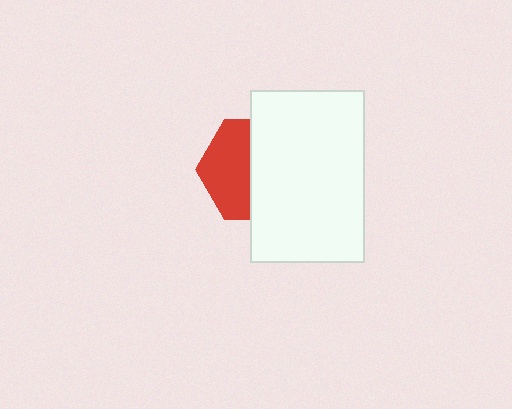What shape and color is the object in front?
The object in front is a white rectangle.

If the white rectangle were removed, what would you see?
You would see the complete red hexagon.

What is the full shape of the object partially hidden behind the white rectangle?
The partially hidden object is a red hexagon.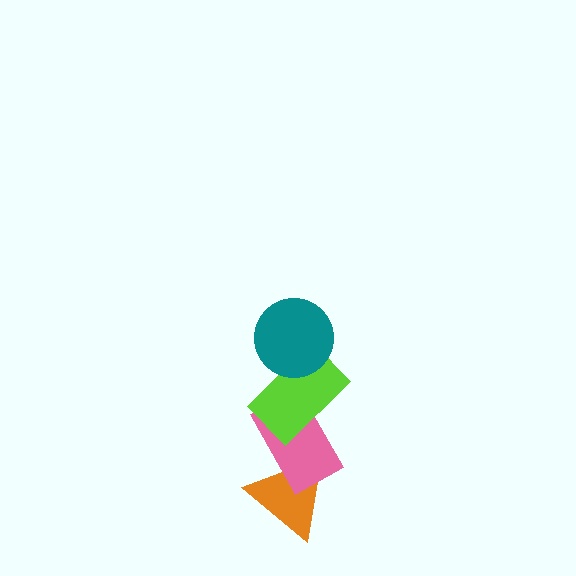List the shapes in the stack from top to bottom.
From top to bottom: the teal circle, the lime rectangle, the pink rectangle, the orange triangle.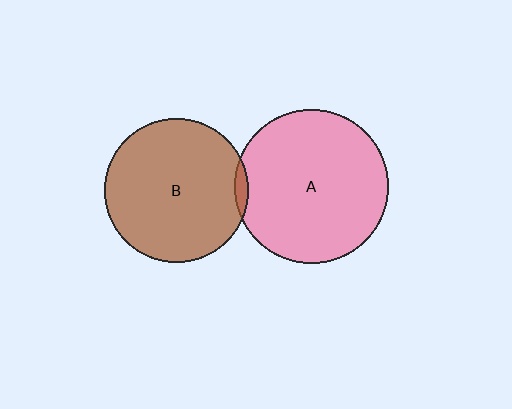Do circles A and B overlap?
Yes.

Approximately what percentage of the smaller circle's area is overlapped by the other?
Approximately 5%.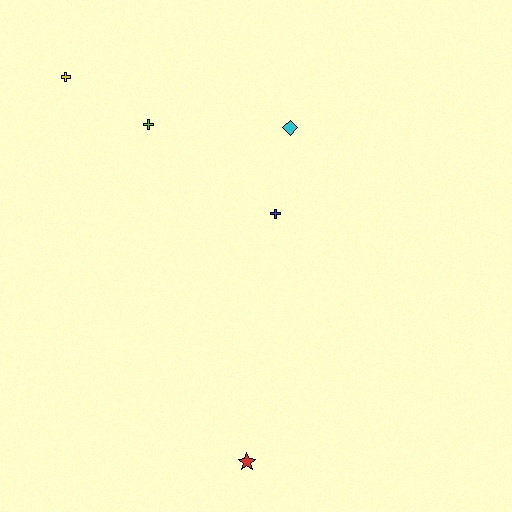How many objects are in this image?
There are 5 objects.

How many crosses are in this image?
There are 3 crosses.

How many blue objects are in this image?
There is 1 blue object.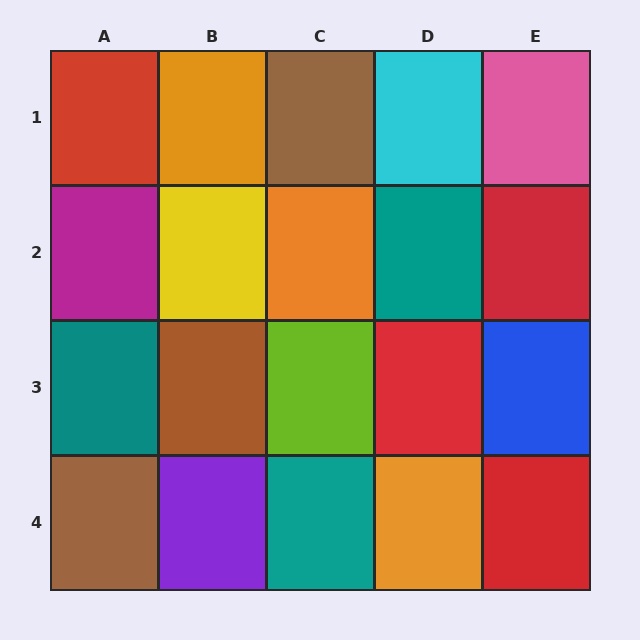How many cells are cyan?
1 cell is cyan.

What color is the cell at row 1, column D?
Cyan.